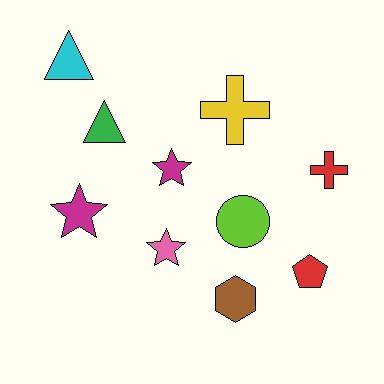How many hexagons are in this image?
There is 1 hexagon.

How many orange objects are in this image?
There are no orange objects.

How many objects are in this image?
There are 10 objects.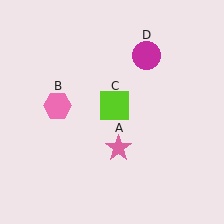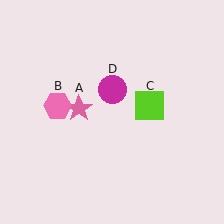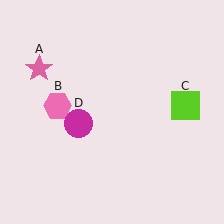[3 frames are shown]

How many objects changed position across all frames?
3 objects changed position: pink star (object A), lime square (object C), magenta circle (object D).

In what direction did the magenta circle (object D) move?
The magenta circle (object D) moved down and to the left.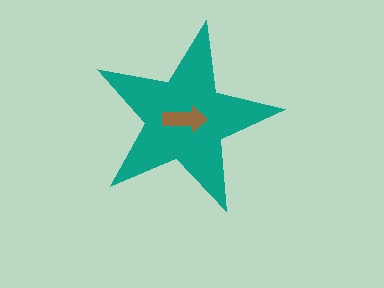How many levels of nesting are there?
2.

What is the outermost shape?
The teal star.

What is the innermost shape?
The brown arrow.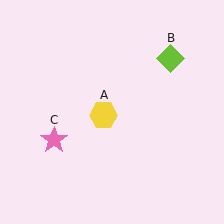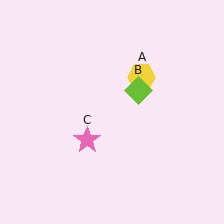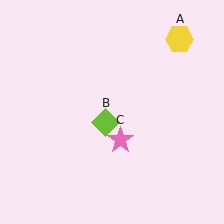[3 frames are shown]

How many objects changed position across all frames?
3 objects changed position: yellow hexagon (object A), lime diamond (object B), pink star (object C).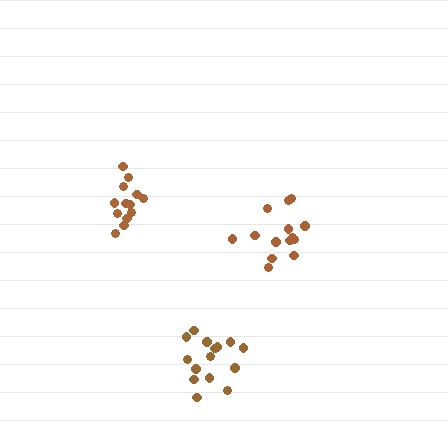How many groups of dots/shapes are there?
There are 3 groups.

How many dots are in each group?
Group 1: 14 dots, Group 2: 15 dots, Group 3: 13 dots (42 total).